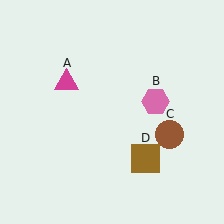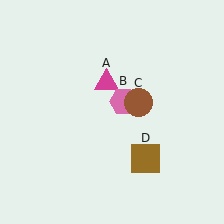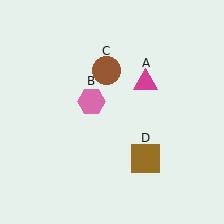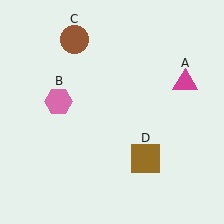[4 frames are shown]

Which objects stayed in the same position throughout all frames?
Brown square (object D) remained stationary.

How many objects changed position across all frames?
3 objects changed position: magenta triangle (object A), pink hexagon (object B), brown circle (object C).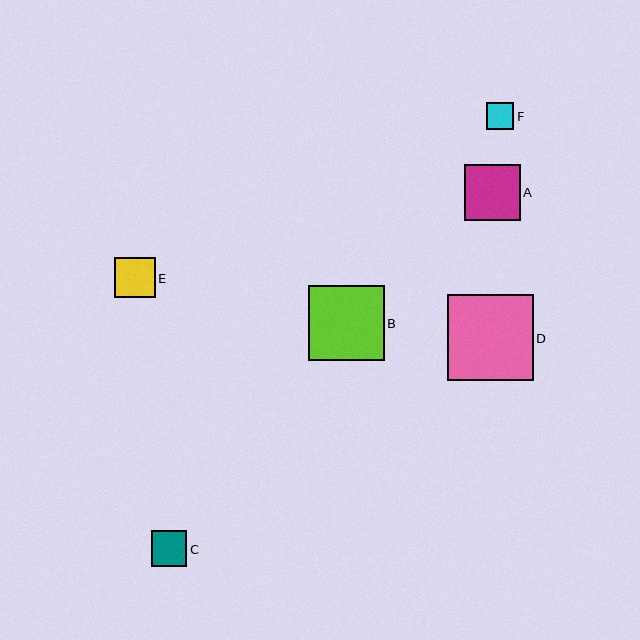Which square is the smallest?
Square F is the smallest with a size of approximately 27 pixels.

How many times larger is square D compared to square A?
Square D is approximately 1.5 times the size of square A.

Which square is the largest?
Square D is the largest with a size of approximately 85 pixels.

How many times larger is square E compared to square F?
Square E is approximately 1.5 times the size of square F.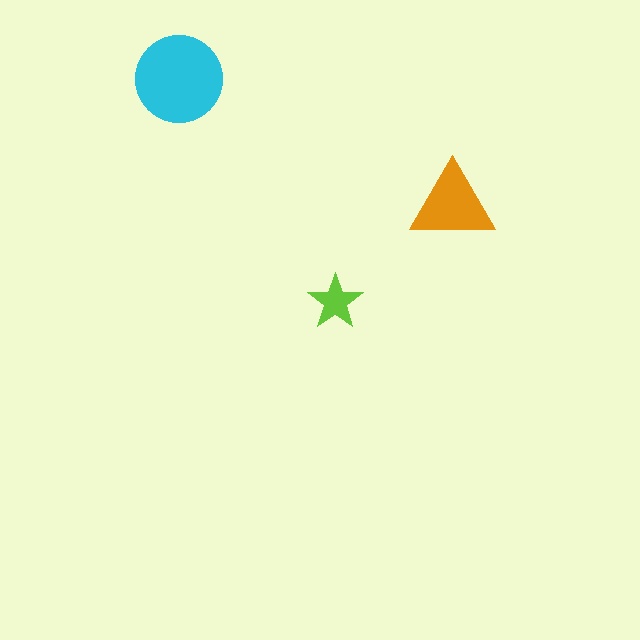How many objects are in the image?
There are 3 objects in the image.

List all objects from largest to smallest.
The cyan circle, the orange triangle, the lime star.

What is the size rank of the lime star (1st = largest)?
3rd.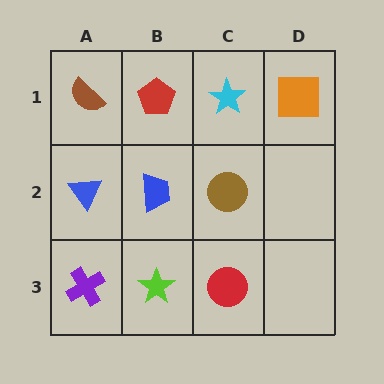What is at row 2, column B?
A blue trapezoid.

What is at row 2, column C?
A brown circle.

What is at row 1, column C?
A cyan star.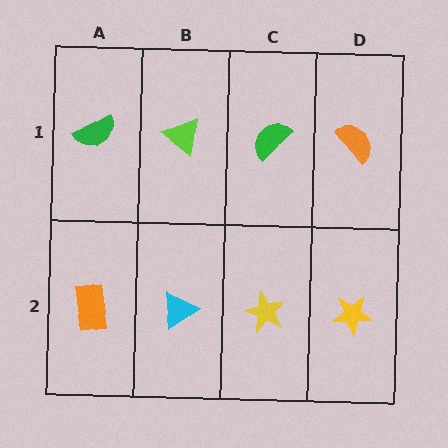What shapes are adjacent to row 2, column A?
A green semicircle (row 1, column A), a cyan triangle (row 2, column B).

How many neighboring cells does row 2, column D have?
2.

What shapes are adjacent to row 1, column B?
A cyan triangle (row 2, column B), a green semicircle (row 1, column A), a green semicircle (row 1, column C).